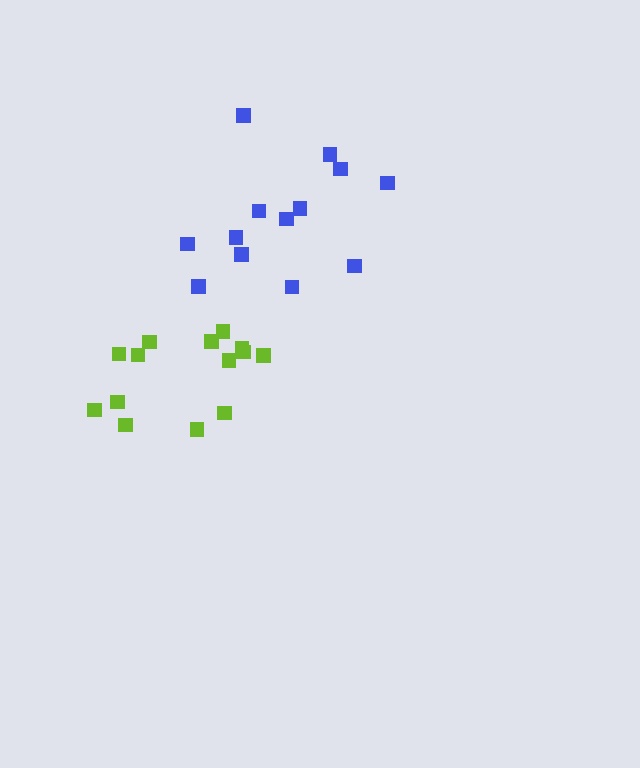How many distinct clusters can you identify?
There are 2 distinct clusters.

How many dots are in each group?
Group 1: 13 dots, Group 2: 14 dots (27 total).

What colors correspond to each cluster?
The clusters are colored: blue, lime.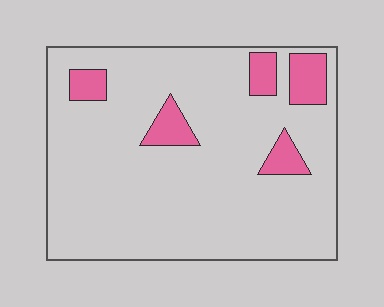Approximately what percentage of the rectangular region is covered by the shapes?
Approximately 10%.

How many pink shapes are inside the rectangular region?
5.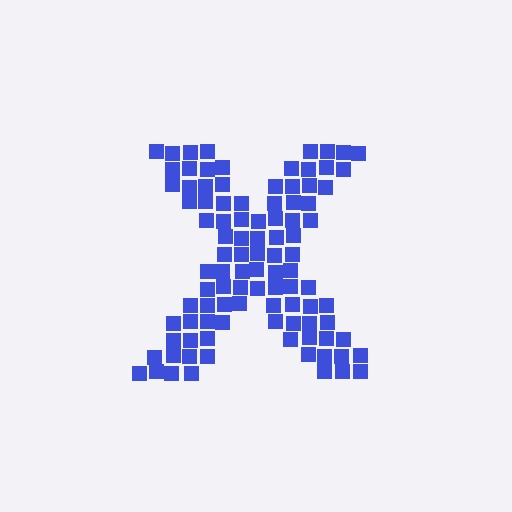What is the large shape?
The large shape is the letter X.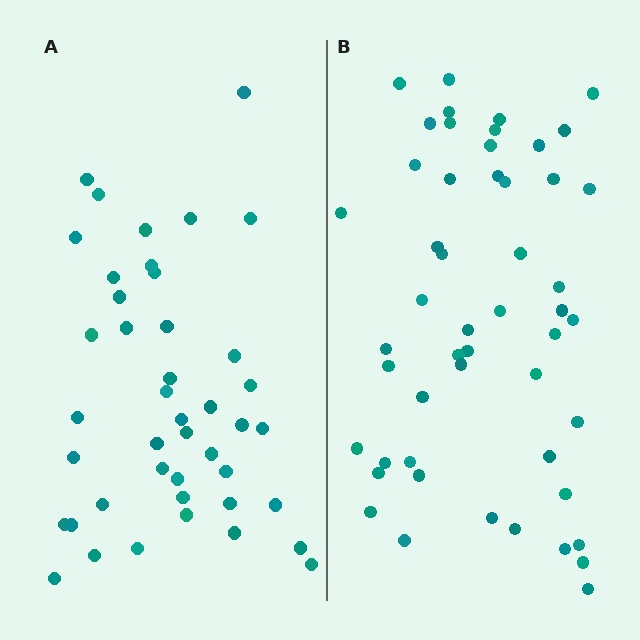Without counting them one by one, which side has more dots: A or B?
Region B (the right region) has more dots.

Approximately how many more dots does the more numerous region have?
Region B has roughly 8 or so more dots than region A.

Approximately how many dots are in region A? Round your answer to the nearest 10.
About 40 dots. (The exact count is 43, which rounds to 40.)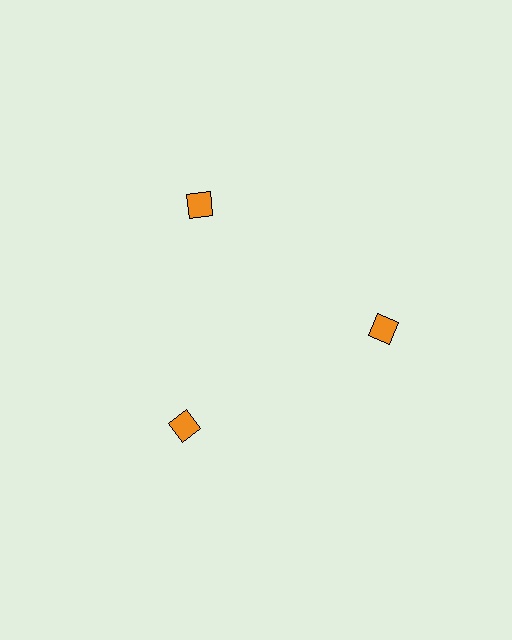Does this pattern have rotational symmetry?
Yes, this pattern has 3-fold rotational symmetry. It looks the same after rotating 120 degrees around the center.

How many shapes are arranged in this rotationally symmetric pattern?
There are 3 shapes, arranged in 3 groups of 1.